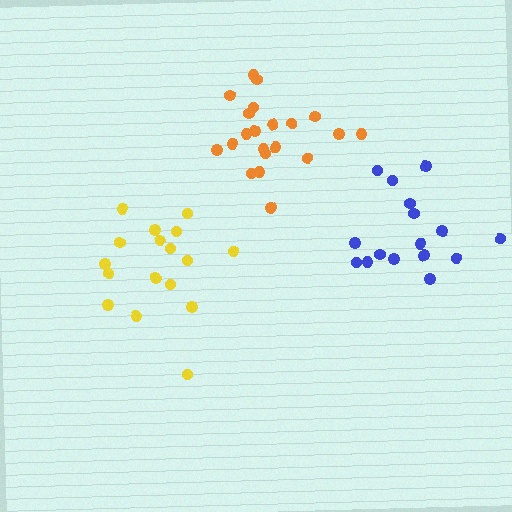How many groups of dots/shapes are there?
There are 3 groups.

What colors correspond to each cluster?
The clusters are colored: yellow, blue, orange.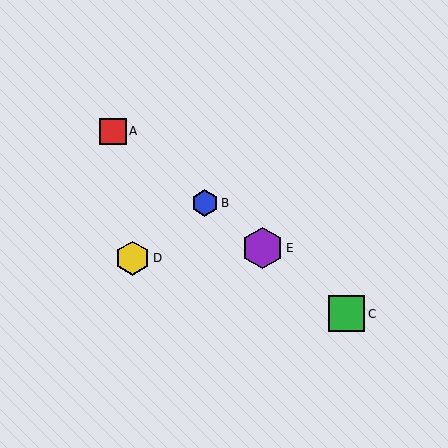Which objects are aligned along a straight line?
Objects A, B, C, E are aligned along a straight line.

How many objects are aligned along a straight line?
4 objects (A, B, C, E) are aligned along a straight line.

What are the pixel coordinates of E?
Object E is at (262, 248).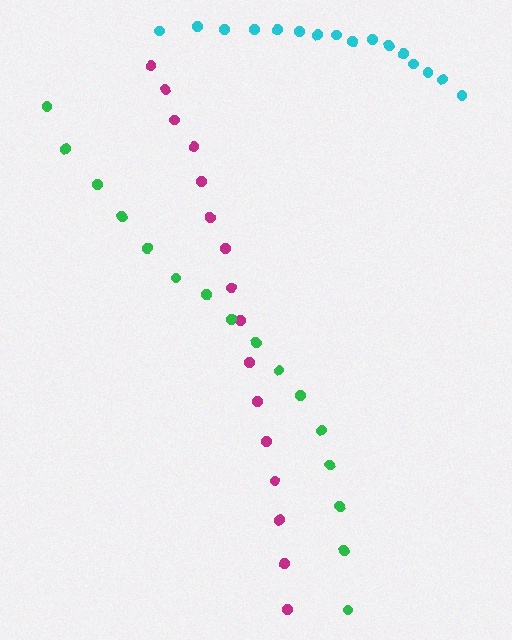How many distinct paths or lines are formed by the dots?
There are 3 distinct paths.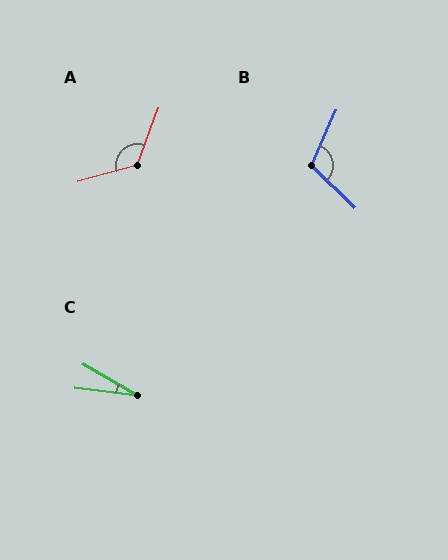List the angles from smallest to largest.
C (23°), B (111°), A (126°).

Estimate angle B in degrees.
Approximately 111 degrees.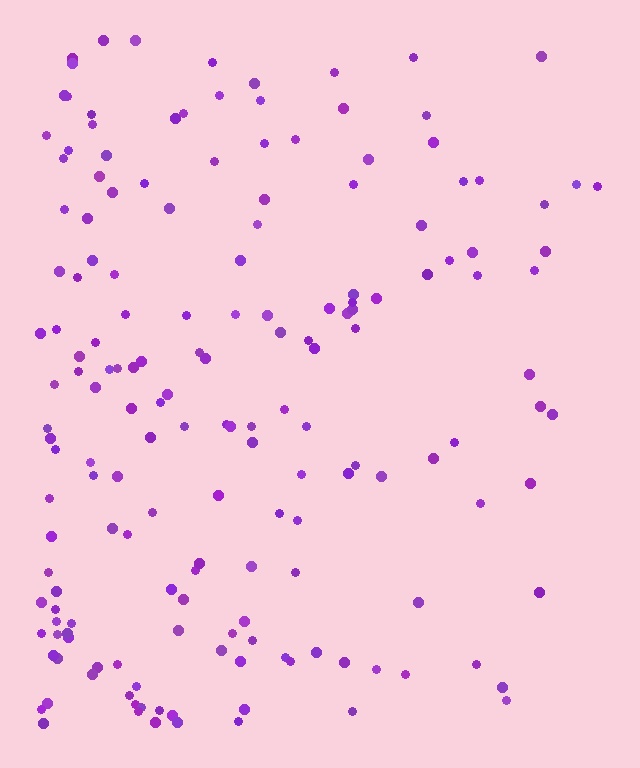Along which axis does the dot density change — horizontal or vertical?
Horizontal.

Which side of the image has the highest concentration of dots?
The left.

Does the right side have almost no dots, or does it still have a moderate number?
Still a moderate number, just noticeably fewer than the left.